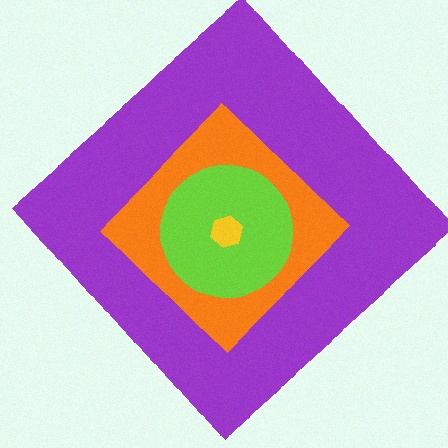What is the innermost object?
The yellow hexagon.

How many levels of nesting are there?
4.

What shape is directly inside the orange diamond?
The lime circle.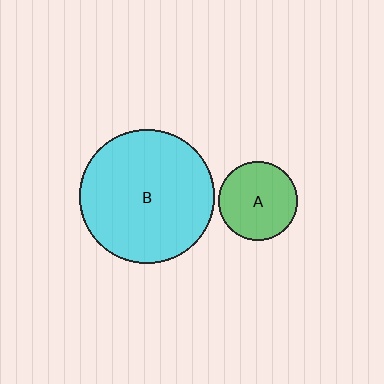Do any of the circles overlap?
No, none of the circles overlap.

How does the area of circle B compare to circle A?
Approximately 2.9 times.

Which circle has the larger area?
Circle B (cyan).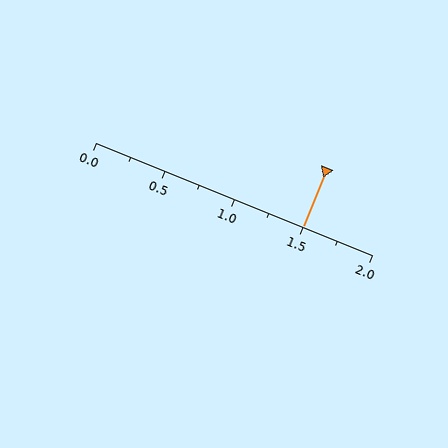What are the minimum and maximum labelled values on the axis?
The axis runs from 0.0 to 2.0.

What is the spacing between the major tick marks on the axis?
The major ticks are spaced 0.5 apart.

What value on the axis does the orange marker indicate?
The marker indicates approximately 1.5.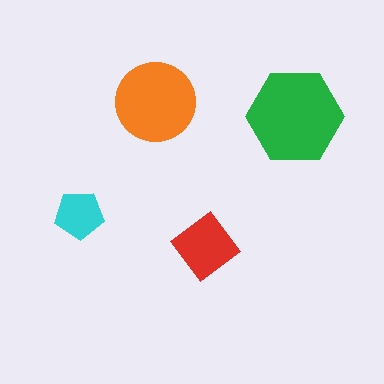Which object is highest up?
The orange circle is topmost.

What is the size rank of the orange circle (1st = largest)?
2nd.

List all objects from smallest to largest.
The cyan pentagon, the red diamond, the orange circle, the green hexagon.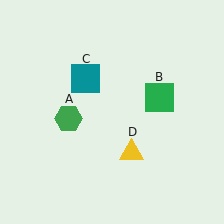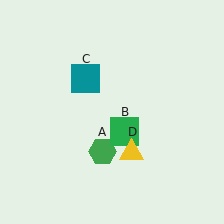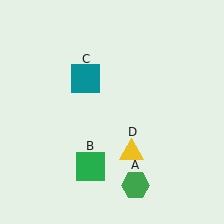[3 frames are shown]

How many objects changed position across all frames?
2 objects changed position: green hexagon (object A), green square (object B).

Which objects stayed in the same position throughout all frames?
Teal square (object C) and yellow triangle (object D) remained stationary.